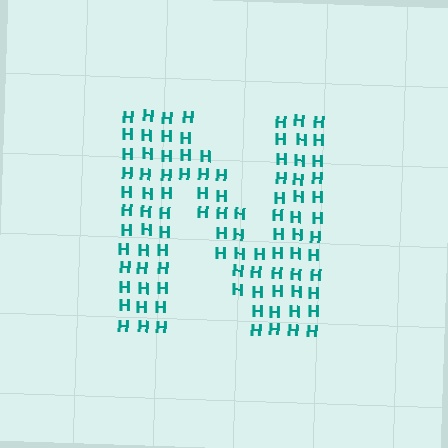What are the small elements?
The small elements are letter H's.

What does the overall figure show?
The overall figure shows the letter N.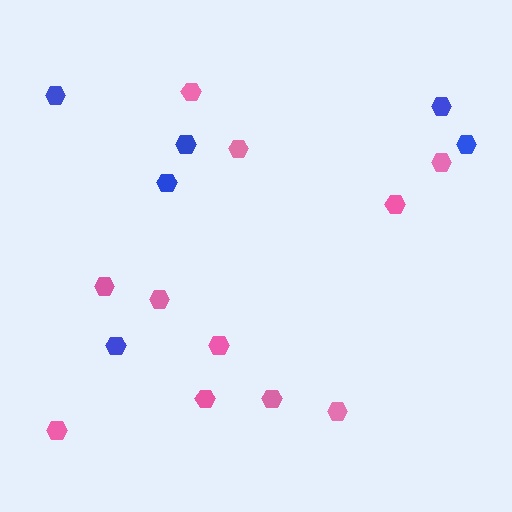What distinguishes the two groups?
There are 2 groups: one group of blue hexagons (6) and one group of pink hexagons (11).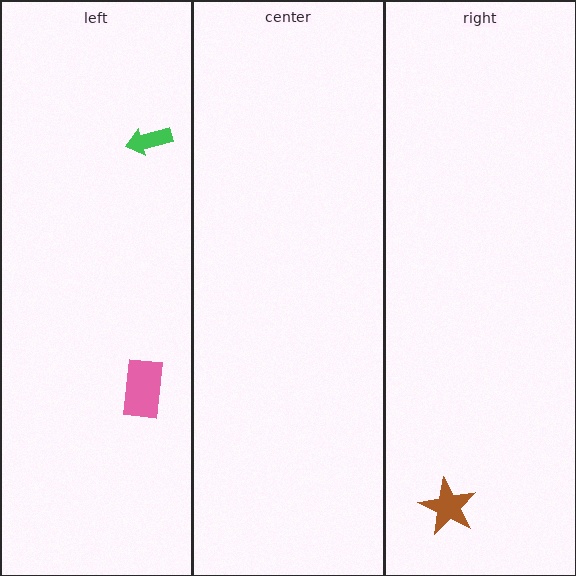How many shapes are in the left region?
2.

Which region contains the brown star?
The right region.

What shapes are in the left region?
The green arrow, the pink rectangle.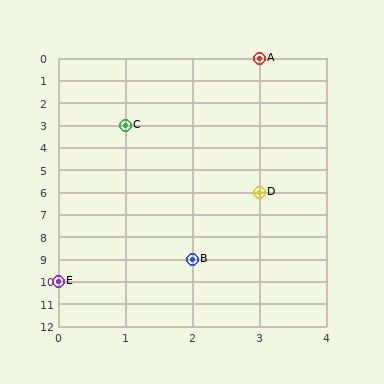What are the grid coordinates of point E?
Point E is at grid coordinates (0, 10).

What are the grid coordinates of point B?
Point B is at grid coordinates (2, 9).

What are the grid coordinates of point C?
Point C is at grid coordinates (1, 3).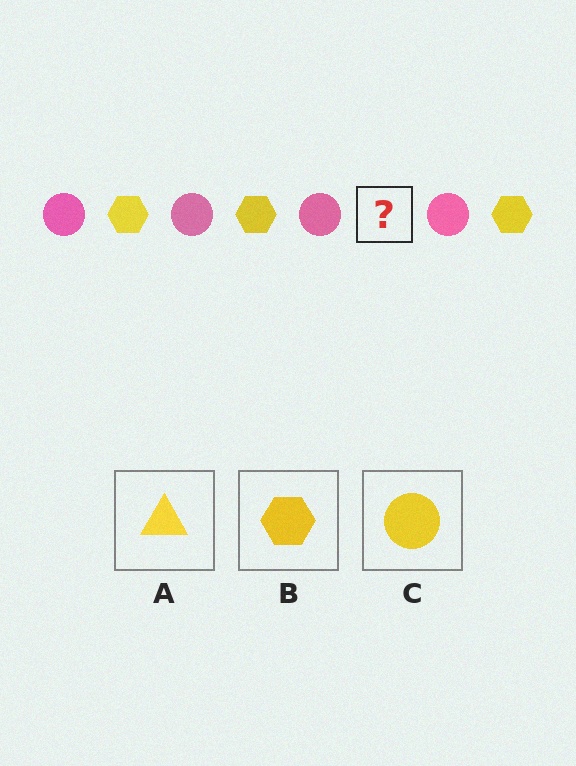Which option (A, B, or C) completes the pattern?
B.